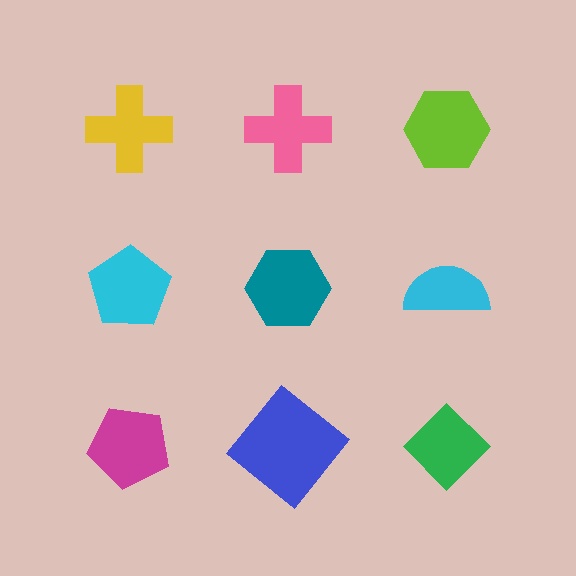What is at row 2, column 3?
A cyan semicircle.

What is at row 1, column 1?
A yellow cross.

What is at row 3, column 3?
A green diamond.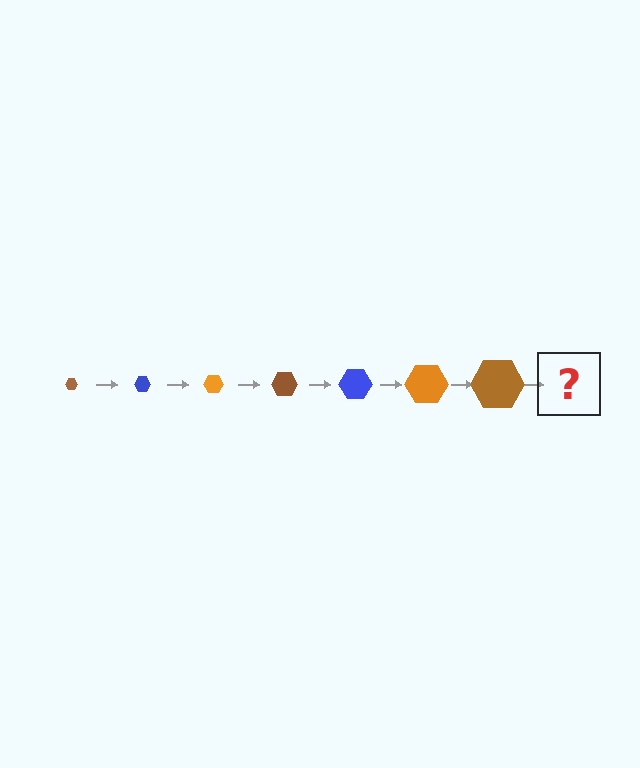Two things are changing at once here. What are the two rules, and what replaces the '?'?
The two rules are that the hexagon grows larger each step and the color cycles through brown, blue, and orange. The '?' should be a blue hexagon, larger than the previous one.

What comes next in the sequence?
The next element should be a blue hexagon, larger than the previous one.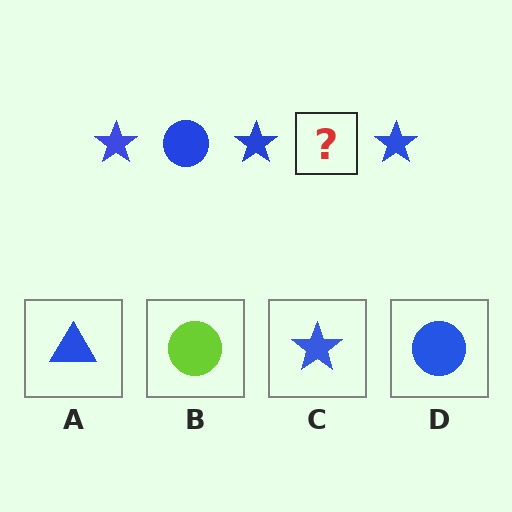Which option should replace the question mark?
Option D.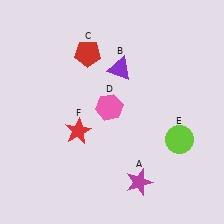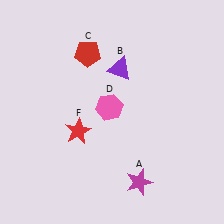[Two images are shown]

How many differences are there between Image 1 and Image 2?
There is 1 difference between the two images.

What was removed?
The lime circle (E) was removed in Image 2.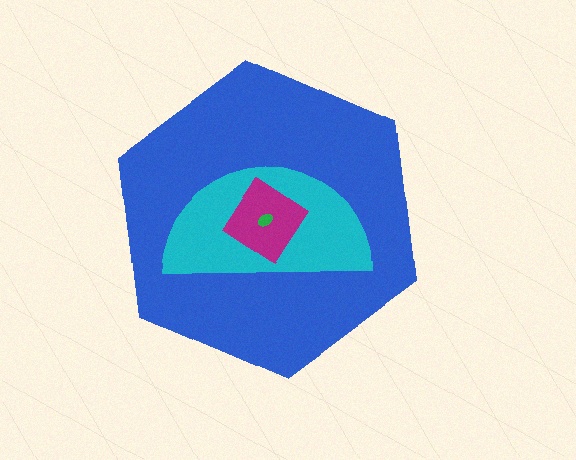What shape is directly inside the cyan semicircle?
The magenta diamond.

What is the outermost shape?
The blue hexagon.